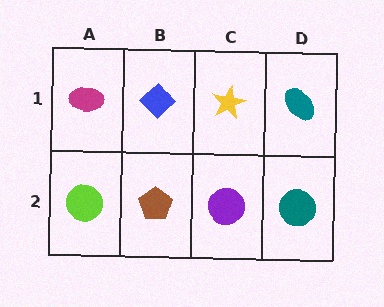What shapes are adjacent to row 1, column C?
A purple circle (row 2, column C), a blue diamond (row 1, column B), a teal ellipse (row 1, column D).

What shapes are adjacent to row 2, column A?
A magenta ellipse (row 1, column A), a brown pentagon (row 2, column B).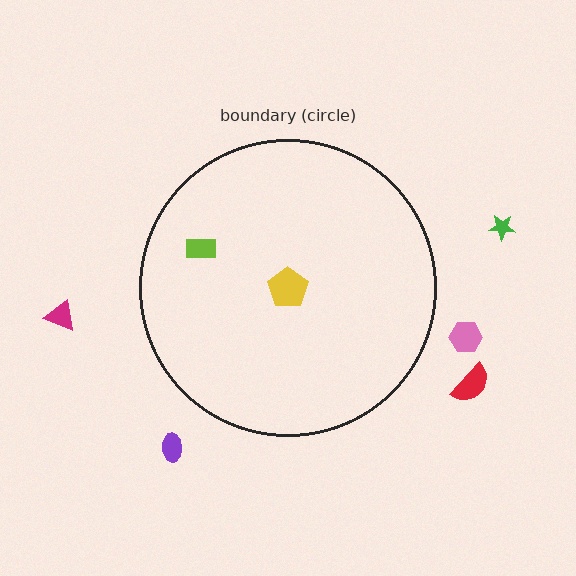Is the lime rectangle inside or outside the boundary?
Inside.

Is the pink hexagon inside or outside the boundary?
Outside.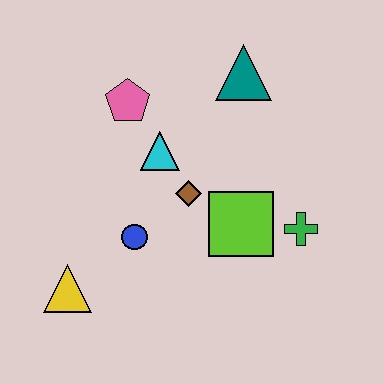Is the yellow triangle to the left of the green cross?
Yes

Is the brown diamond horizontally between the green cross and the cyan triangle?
Yes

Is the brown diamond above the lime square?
Yes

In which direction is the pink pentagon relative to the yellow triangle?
The pink pentagon is above the yellow triangle.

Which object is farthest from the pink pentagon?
The green cross is farthest from the pink pentagon.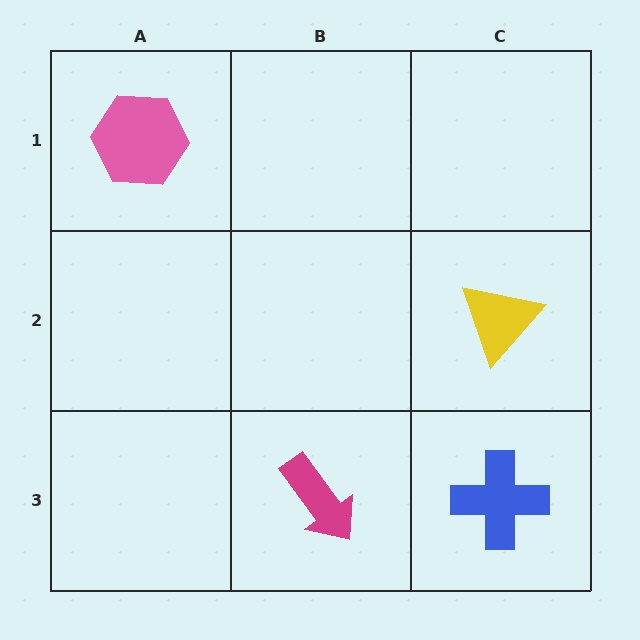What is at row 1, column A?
A pink hexagon.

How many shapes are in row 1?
1 shape.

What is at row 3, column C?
A blue cross.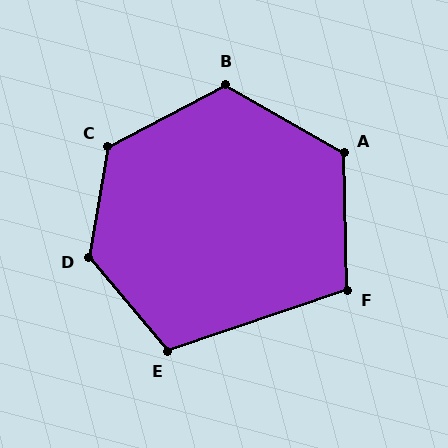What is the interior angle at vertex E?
Approximately 111 degrees (obtuse).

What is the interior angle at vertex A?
Approximately 121 degrees (obtuse).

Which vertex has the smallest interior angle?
F, at approximately 108 degrees.